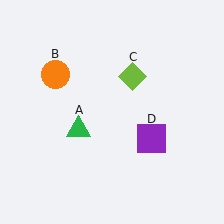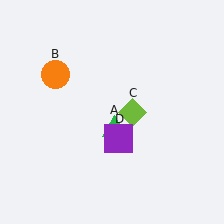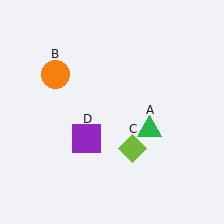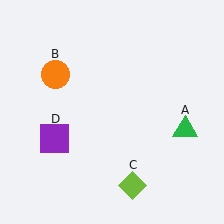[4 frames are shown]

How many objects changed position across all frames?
3 objects changed position: green triangle (object A), lime diamond (object C), purple square (object D).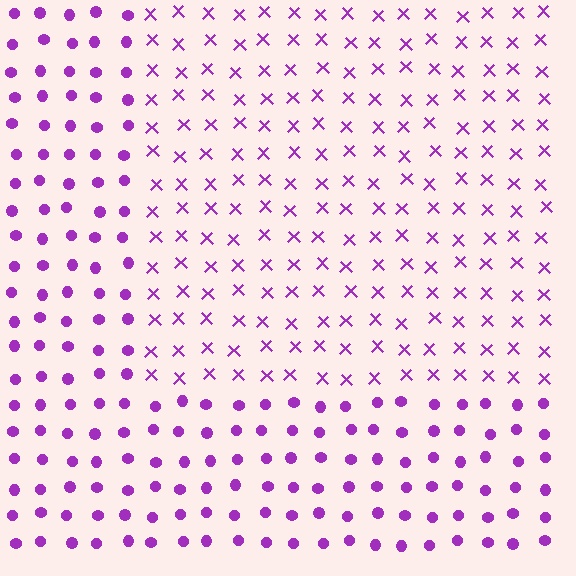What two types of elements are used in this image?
The image uses X marks inside the rectangle region and circles outside it.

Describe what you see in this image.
The image is filled with small purple elements arranged in a uniform grid. A rectangle-shaped region contains X marks, while the surrounding area contains circles. The boundary is defined purely by the change in element shape.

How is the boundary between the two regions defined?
The boundary is defined by a change in element shape: X marks inside vs. circles outside. All elements share the same color and spacing.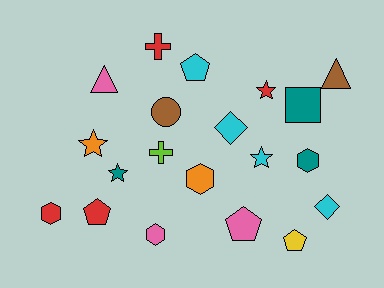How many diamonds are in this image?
There are 2 diamonds.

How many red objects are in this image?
There are 4 red objects.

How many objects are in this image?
There are 20 objects.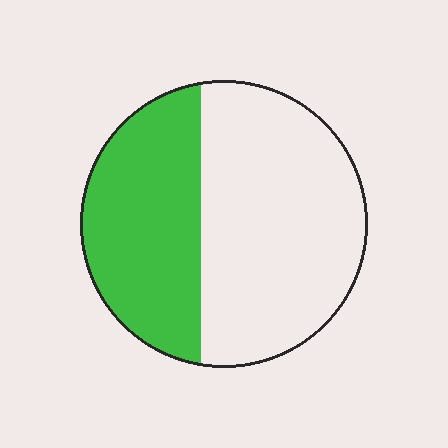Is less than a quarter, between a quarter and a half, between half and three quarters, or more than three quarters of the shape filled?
Between a quarter and a half.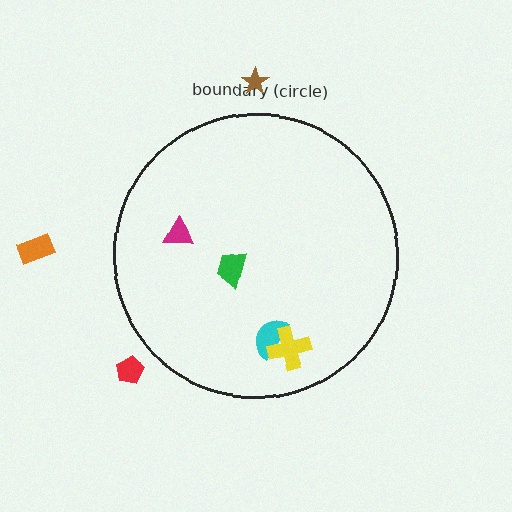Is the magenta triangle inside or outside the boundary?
Inside.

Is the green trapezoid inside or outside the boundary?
Inside.